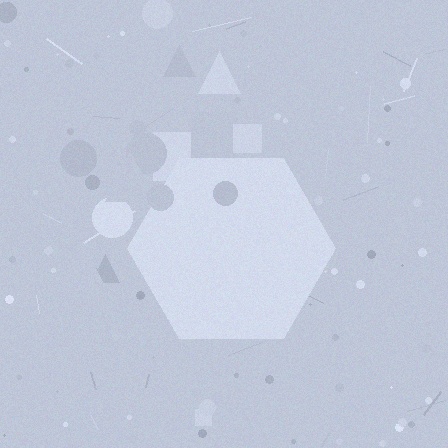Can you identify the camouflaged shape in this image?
The camouflaged shape is a hexagon.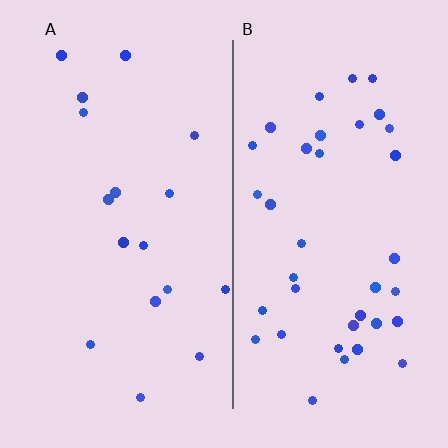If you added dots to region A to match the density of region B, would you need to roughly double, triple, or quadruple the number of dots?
Approximately double.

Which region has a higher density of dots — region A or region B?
B (the right).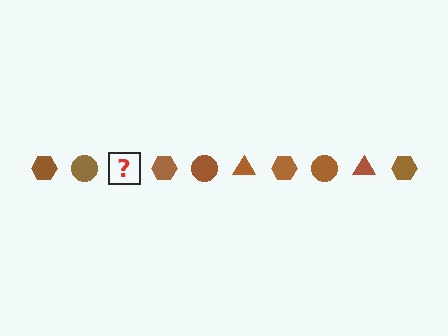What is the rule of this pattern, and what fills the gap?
The rule is that the pattern cycles through hexagon, circle, triangle shapes in brown. The gap should be filled with a brown triangle.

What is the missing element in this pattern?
The missing element is a brown triangle.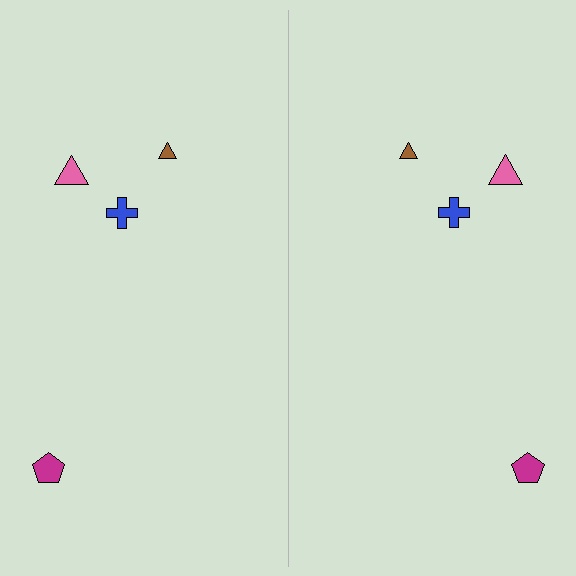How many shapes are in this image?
There are 8 shapes in this image.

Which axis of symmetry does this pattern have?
The pattern has a vertical axis of symmetry running through the center of the image.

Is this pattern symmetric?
Yes, this pattern has bilateral (reflection) symmetry.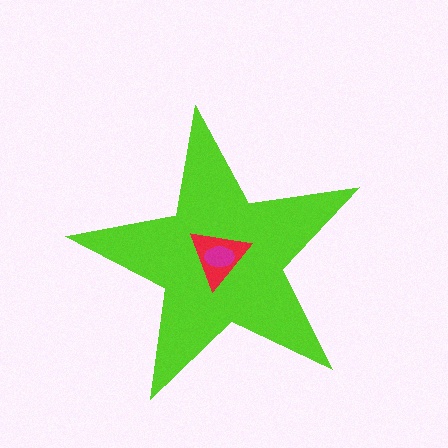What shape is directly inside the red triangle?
The magenta ellipse.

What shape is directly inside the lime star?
The red triangle.